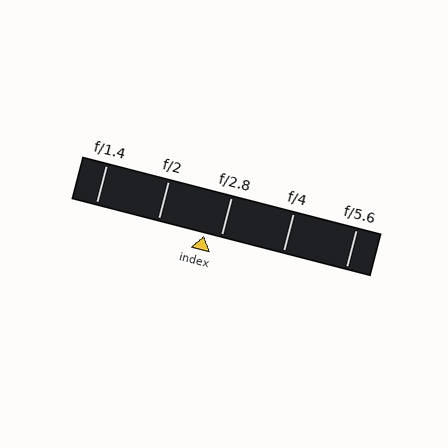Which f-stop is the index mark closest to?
The index mark is closest to f/2.8.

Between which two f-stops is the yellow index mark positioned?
The index mark is between f/2 and f/2.8.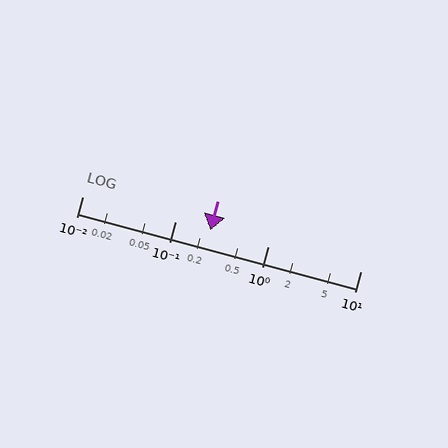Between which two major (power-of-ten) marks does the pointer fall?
The pointer is between 0.1 and 1.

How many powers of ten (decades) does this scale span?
The scale spans 3 decades, from 0.01 to 10.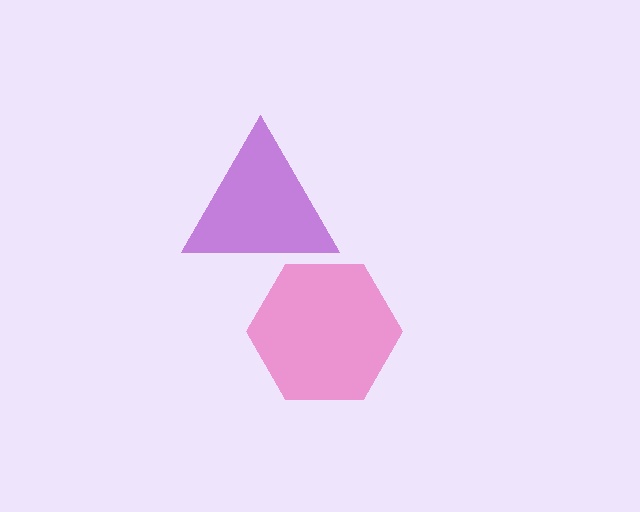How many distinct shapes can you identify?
There are 2 distinct shapes: a pink hexagon, a purple triangle.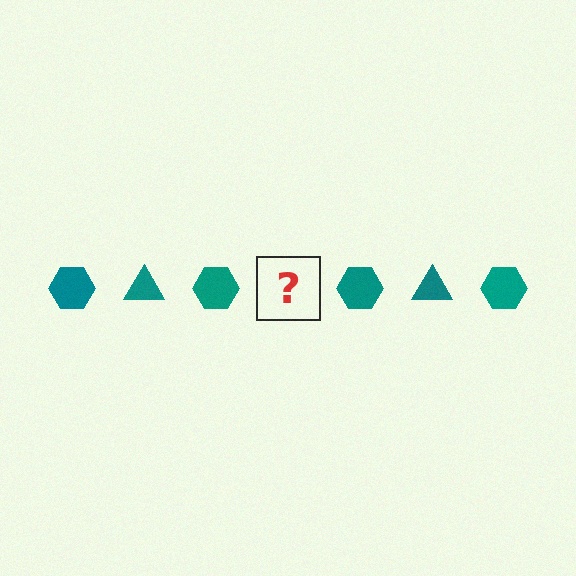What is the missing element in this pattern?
The missing element is a teal triangle.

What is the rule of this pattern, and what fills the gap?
The rule is that the pattern cycles through hexagon, triangle shapes in teal. The gap should be filled with a teal triangle.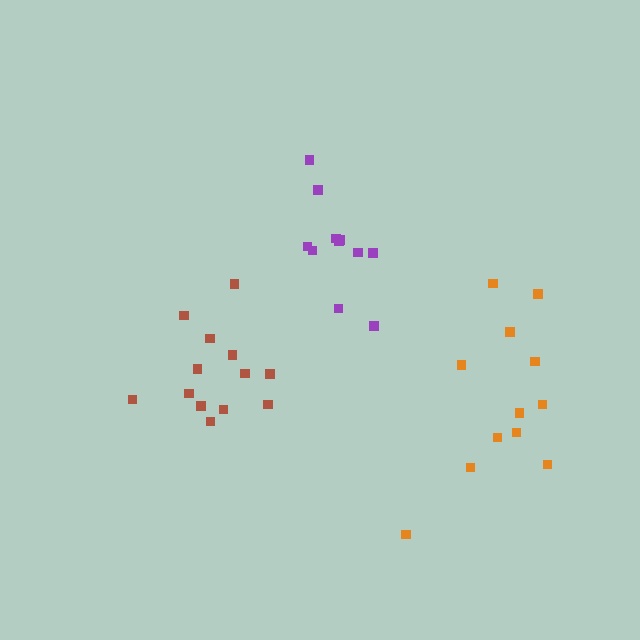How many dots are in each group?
Group 1: 11 dots, Group 2: 12 dots, Group 3: 13 dots (36 total).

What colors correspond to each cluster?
The clusters are colored: purple, orange, brown.